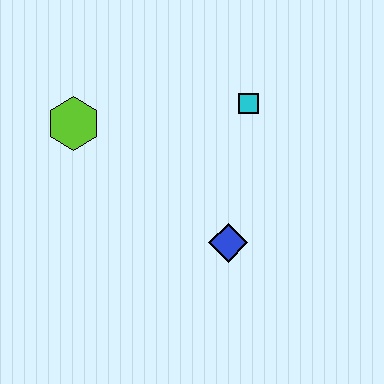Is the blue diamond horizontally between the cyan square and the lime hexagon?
Yes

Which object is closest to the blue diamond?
The cyan square is closest to the blue diamond.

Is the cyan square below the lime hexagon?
No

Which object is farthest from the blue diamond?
The lime hexagon is farthest from the blue diamond.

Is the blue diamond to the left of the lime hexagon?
No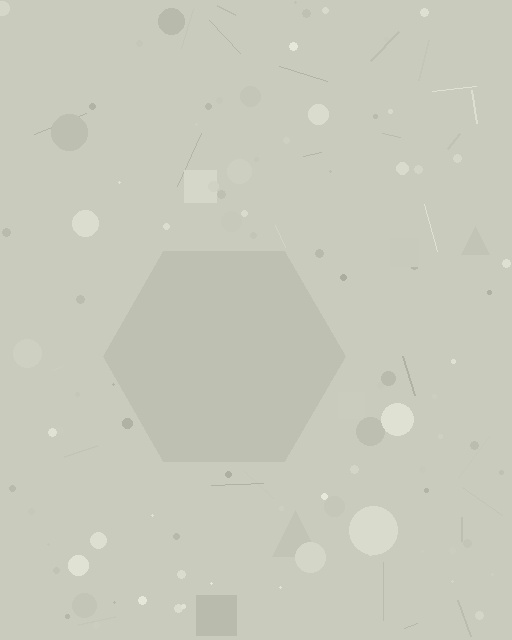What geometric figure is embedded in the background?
A hexagon is embedded in the background.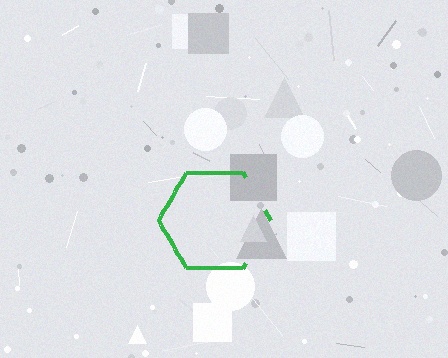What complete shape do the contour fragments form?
The contour fragments form a hexagon.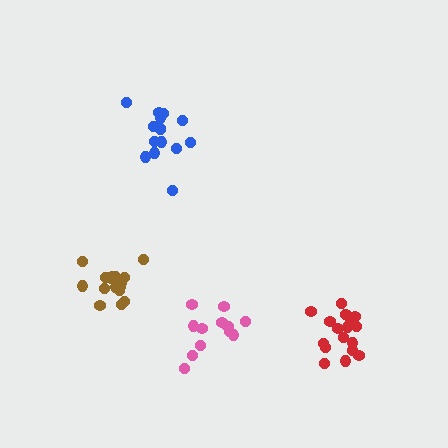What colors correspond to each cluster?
The clusters are colored: brown, blue, pink, red.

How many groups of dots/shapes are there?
There are 4 groups.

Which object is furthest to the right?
The red cluster is rightmost.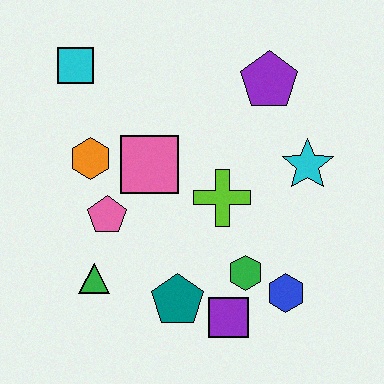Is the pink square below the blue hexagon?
No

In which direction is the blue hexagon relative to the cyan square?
The blue hexagon is below the cyan square.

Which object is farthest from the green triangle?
The purple pentagon is farthest from the green triangle.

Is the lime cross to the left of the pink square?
No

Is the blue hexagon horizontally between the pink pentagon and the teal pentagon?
No